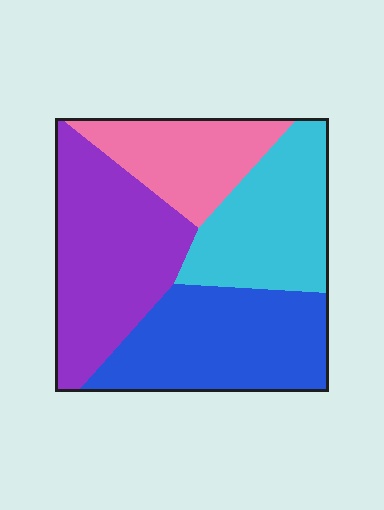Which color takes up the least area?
Pink, at roughly 15%.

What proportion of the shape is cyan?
Cyan takes up about one quarter (1/4) of the shape.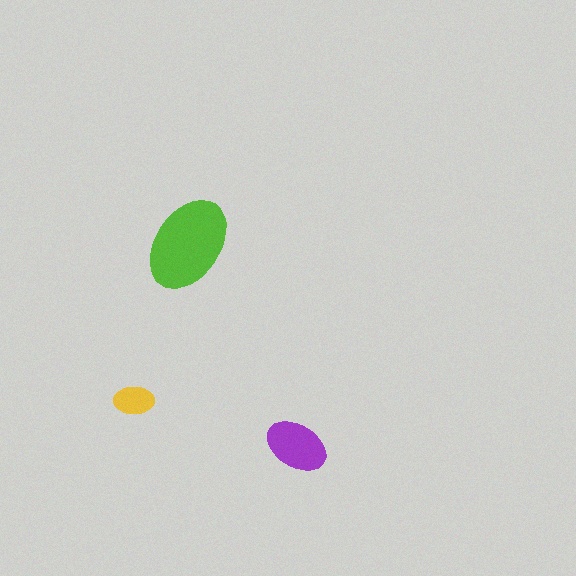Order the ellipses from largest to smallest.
the lime one, the purple one, the yellow one.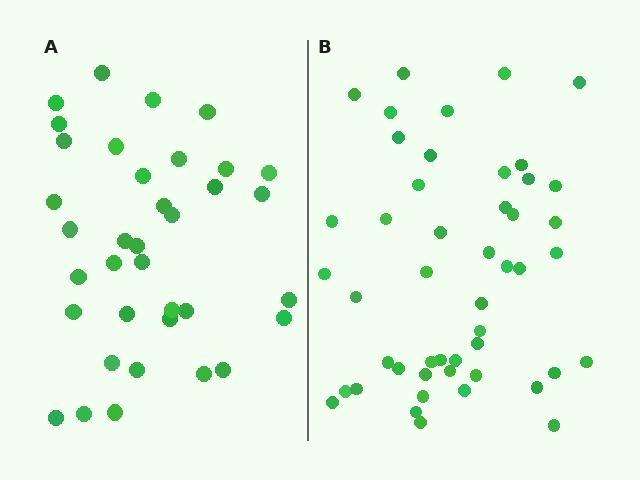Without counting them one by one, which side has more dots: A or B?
Region B (the right region) has more dots.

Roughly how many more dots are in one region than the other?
Region B has roughly 12 or so more dots than region A.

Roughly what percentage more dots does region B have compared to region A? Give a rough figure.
About 35% more.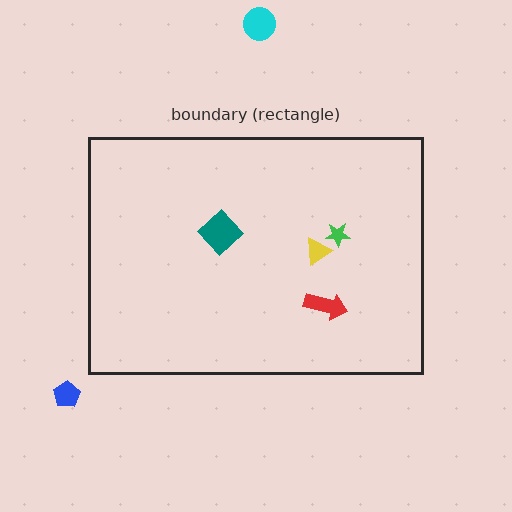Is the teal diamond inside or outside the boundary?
Inside.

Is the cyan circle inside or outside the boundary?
Outside.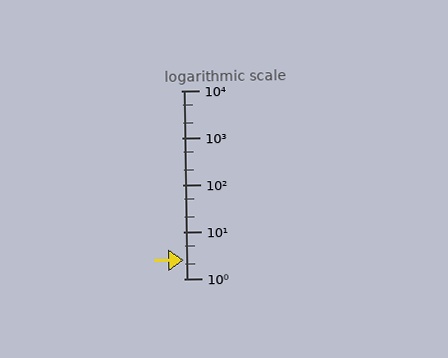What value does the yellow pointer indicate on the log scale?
The pointer indicates approximately 2.5.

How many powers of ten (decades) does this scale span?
The scale spans 4 decades, from 1 to 10000.